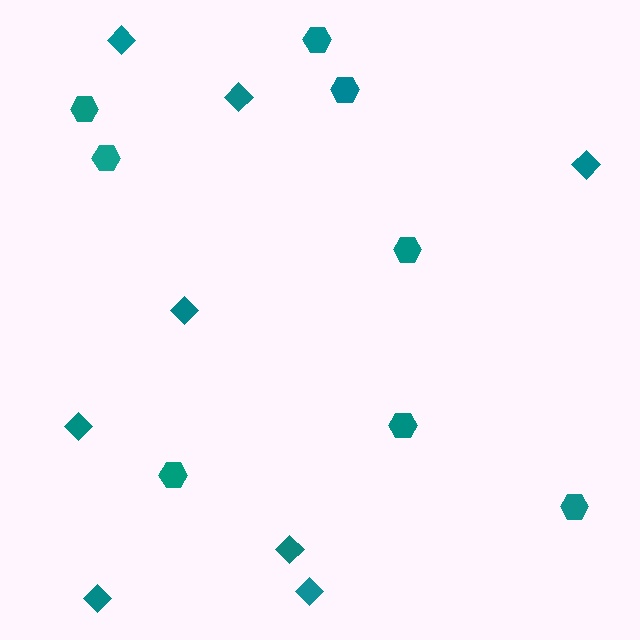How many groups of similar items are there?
There are 2 groups: one group of diamonds (8) and one group of hexagons (8).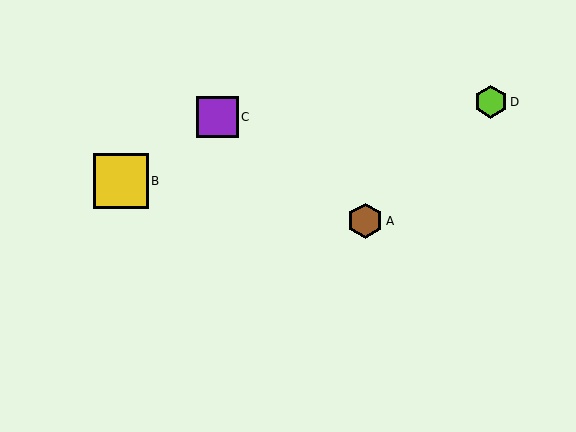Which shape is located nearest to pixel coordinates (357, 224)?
The brown hexagon (labeled A) at (365, 221) is nearest to that location.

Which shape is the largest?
The yellow square (labeled B) is the largest.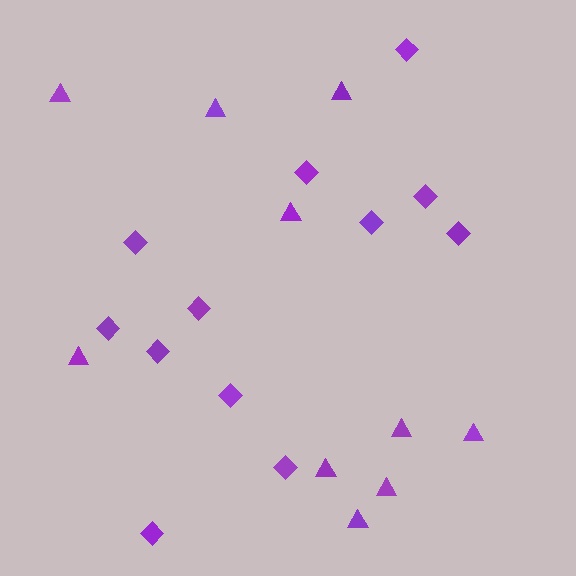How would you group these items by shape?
There are 2 groups: one group of triangles (10) and one group of diamonds (12).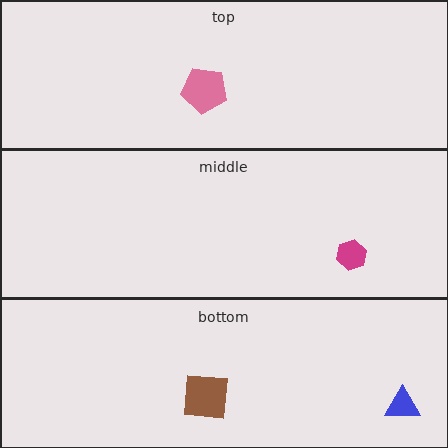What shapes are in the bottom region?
The brown square, the blue triangle.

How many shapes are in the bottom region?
2.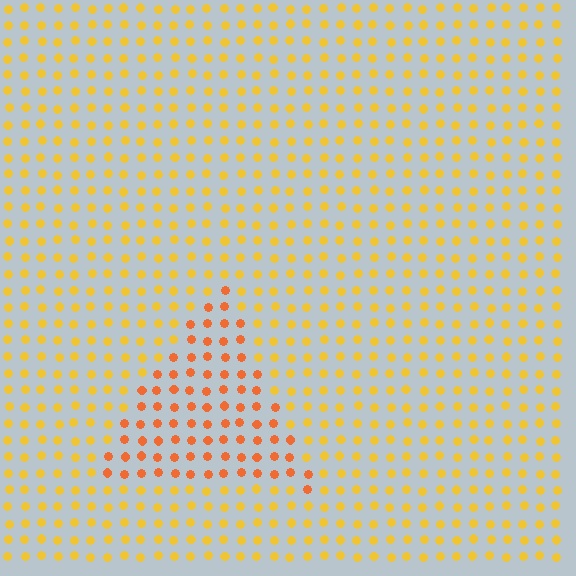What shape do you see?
I see a triangle.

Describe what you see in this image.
The image is filled with small yellow elements in a uniform arrangement. A triangle-shaped region is visible where the elements are tinted to a slightly different hue, forming a subtle color boundary.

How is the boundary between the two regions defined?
The boundary is defined purely by a slight shift in hue (about 28 degrees). Spacing, size, and orientation are identical on both sides.